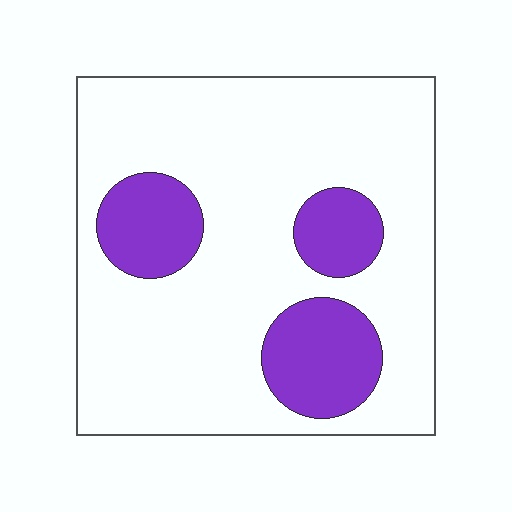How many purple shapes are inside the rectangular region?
3.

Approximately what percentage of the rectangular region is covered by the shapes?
Approximately 20%.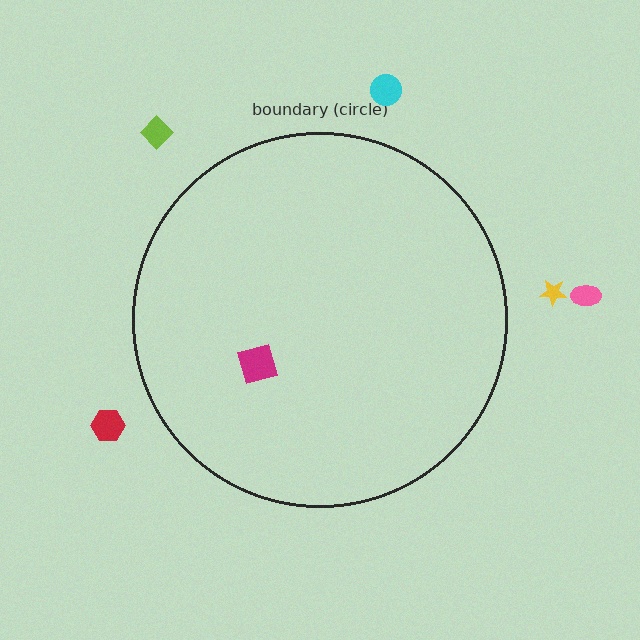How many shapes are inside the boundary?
1 inside, 5 outside.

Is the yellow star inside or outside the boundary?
Outside.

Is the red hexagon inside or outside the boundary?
Outside.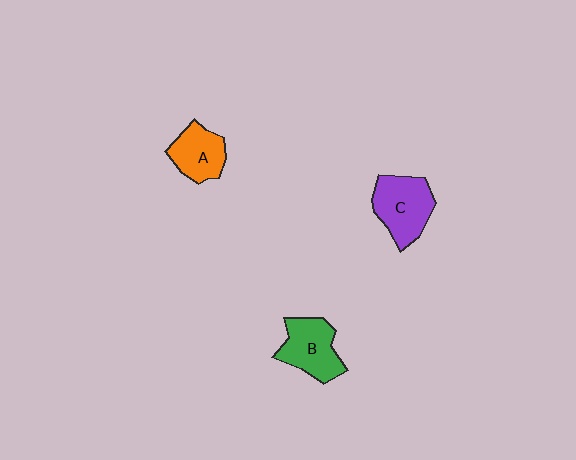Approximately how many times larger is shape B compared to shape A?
Approximately 1.2 times.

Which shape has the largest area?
Shape C (purple).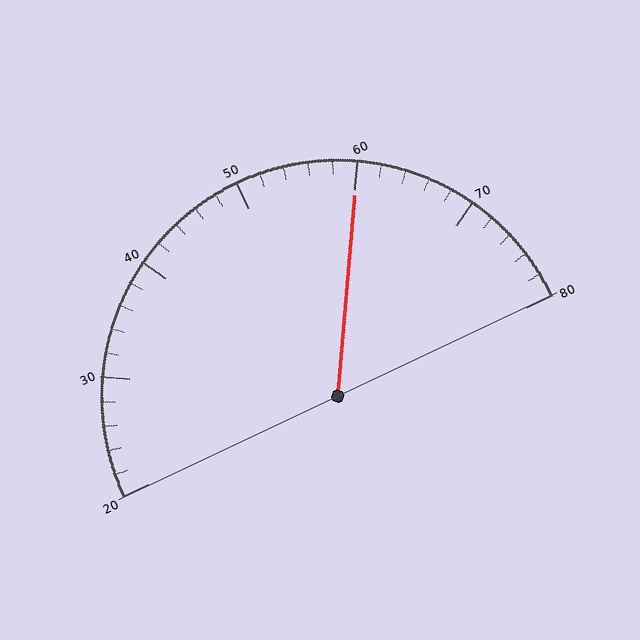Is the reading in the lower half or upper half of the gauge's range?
The reading is in the upper half of the range (20 to 80).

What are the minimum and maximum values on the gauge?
The gauge ranges from 20 to 80.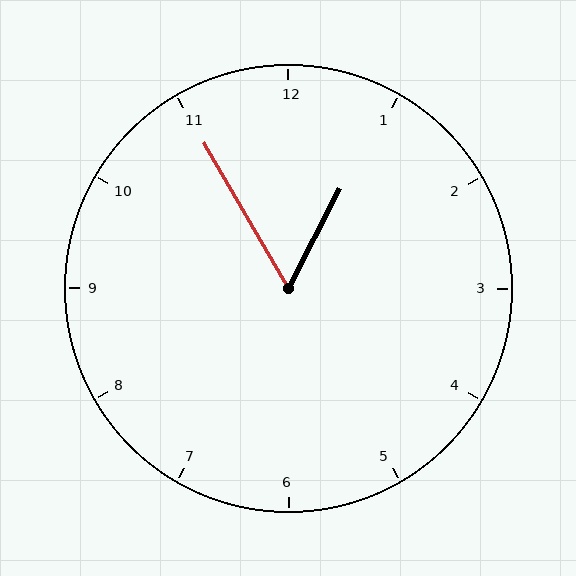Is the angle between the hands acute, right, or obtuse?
It is acute.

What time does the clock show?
12:55.